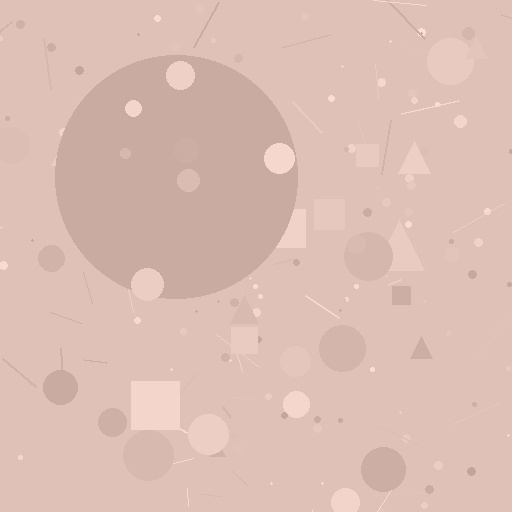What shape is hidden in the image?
A circle is hidden in the image.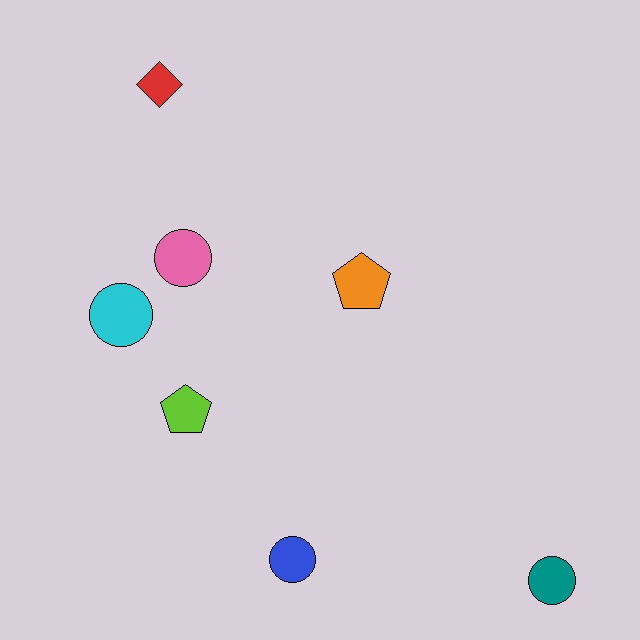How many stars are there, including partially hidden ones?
There are no stars.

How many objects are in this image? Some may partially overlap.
There are 7 objects.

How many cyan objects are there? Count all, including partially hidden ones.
There is 1 cyan object.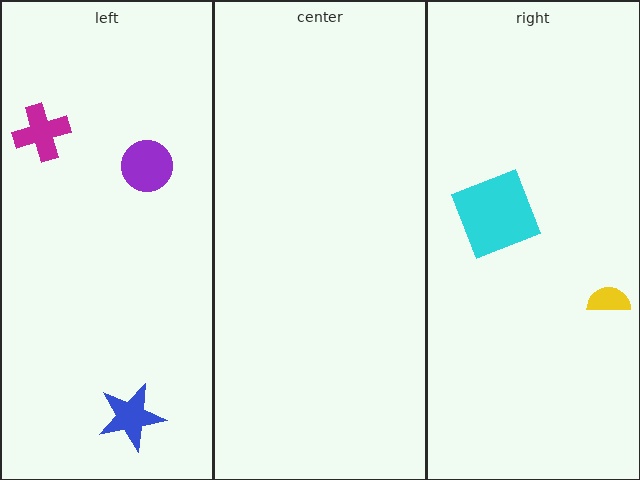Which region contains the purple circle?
The left region.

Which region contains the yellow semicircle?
The right region.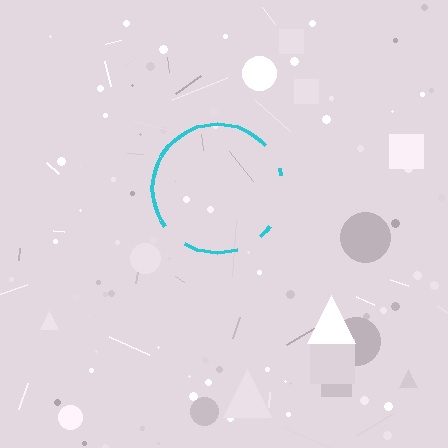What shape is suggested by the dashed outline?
The dashed outline suggests a circle.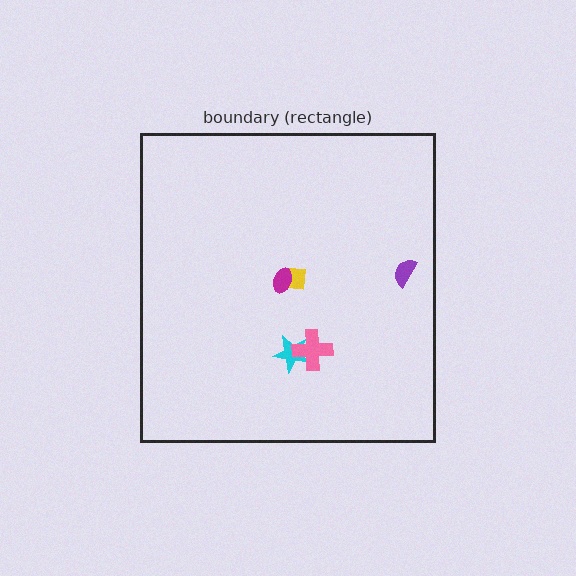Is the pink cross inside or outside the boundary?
Inside.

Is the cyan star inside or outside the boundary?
Inside.